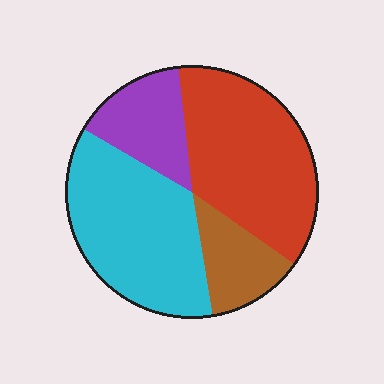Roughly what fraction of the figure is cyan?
Cyan covers roughly 35% of the figure.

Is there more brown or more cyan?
Cyan.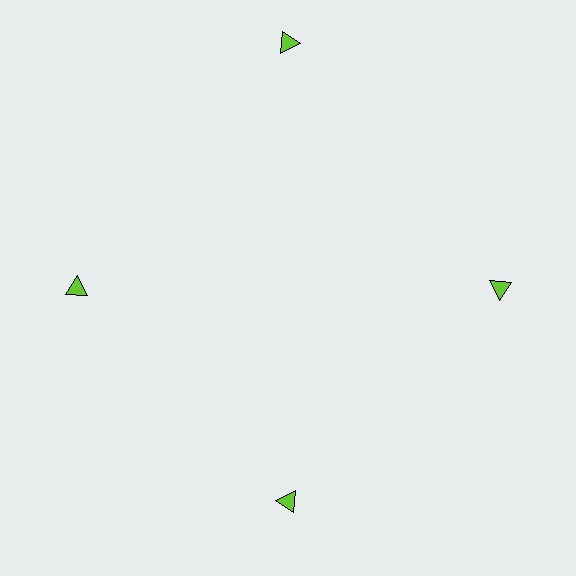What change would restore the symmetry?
The symmetry would be restored by moving it inward, back onto the ring so that all 4 triangles sit at equal angles and equal distance from the center.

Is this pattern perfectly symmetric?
No. The 4 lime triangles are arranged in a ring, but one element near the 12 o'clock position is pushed outward from the center, breaking the 4-fold rotational symmetry.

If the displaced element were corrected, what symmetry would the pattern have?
It would have 4-fold rotational symmetry — the pattern would map onto itself every 90 degrees.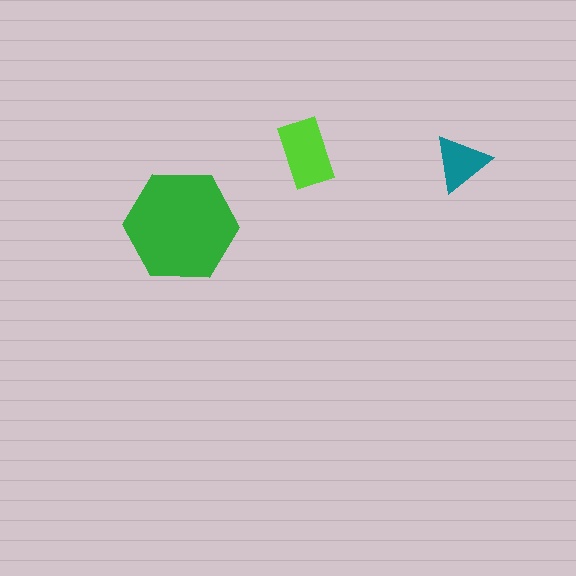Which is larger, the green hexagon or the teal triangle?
The green hexagon.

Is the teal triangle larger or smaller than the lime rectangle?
Smaller.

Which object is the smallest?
The teal triangle.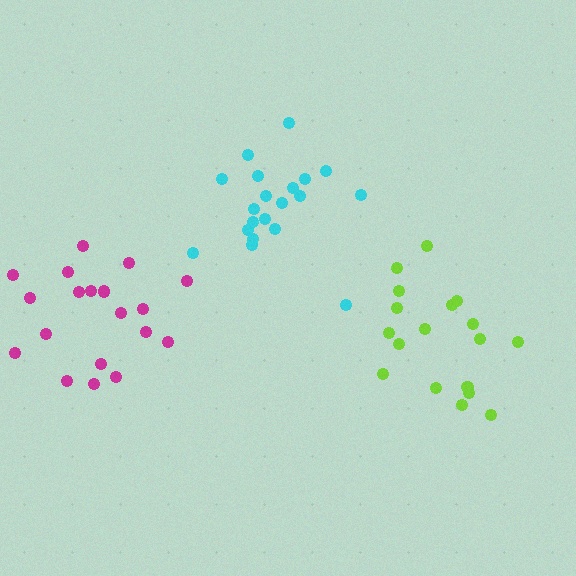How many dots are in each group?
Group 1: 20 dots, Group 2: 18 dots, Group 3: 19 dots (57 total).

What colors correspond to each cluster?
The clusters are colored: cyan, lime, magenta.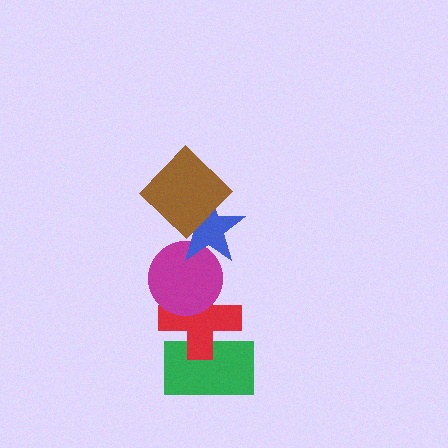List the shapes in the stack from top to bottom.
From top to bottom: the brown diamond, the blue star, the magenta circle, the red cross, the green rectangle.